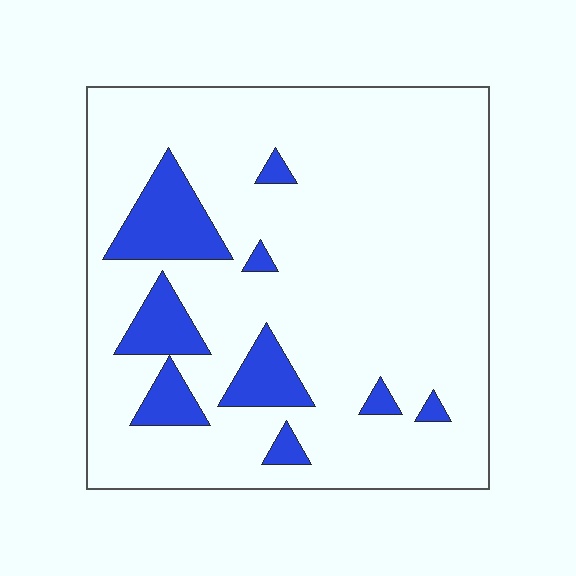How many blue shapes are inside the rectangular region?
9.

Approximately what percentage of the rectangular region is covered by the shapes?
Approximately 15%.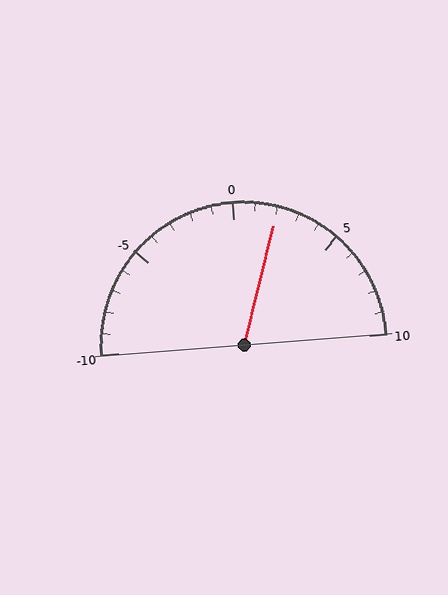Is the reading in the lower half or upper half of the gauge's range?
The reading is in the upper half of the range (-10 to 10).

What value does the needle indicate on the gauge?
The needle indicates approximately 2.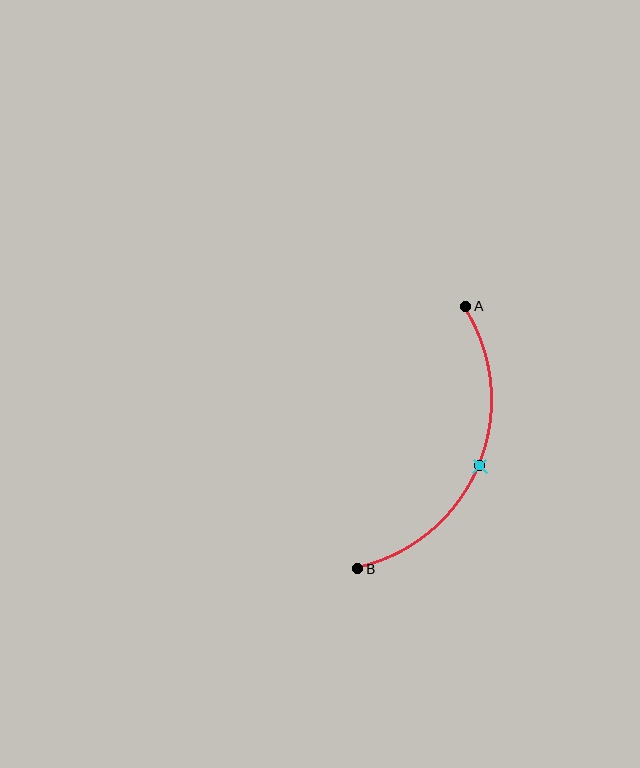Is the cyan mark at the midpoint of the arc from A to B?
Yes. The cyan mark lies on the arc at equal arc-length from both A and B — it is the arc midpoint.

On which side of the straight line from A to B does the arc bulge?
The arc bulges to the right of the straight line connecting A and B.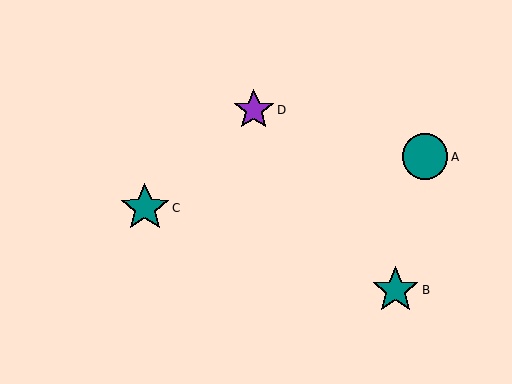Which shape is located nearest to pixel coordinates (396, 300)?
The teal star (labeled B) at (396, 290) is nearest to that location.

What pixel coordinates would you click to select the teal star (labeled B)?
Click at (396, 290) to select the teal star B.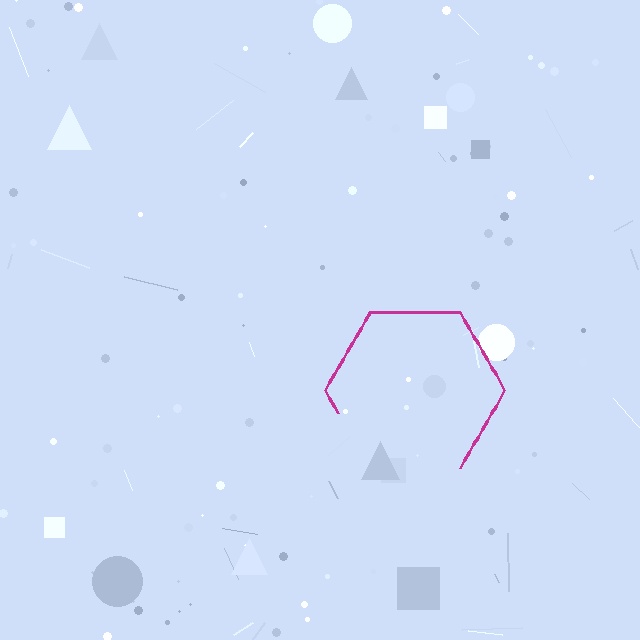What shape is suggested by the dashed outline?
The dashed outline suggests a hexagon.